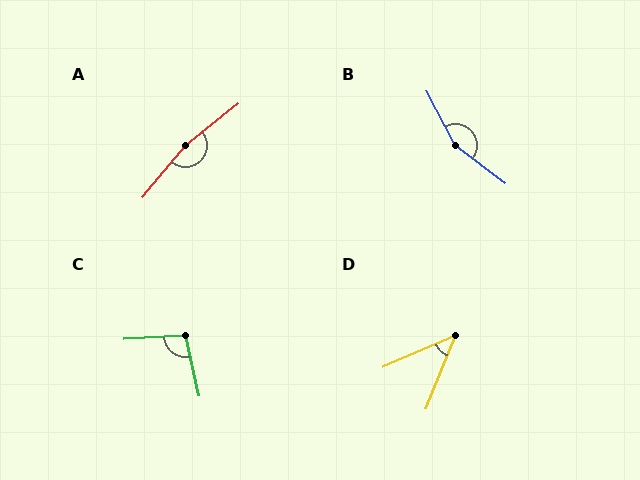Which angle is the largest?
A, at approximately 168 degrees.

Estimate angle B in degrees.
Approximately 155 degrees.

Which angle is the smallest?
D, at approximately 45 degrees.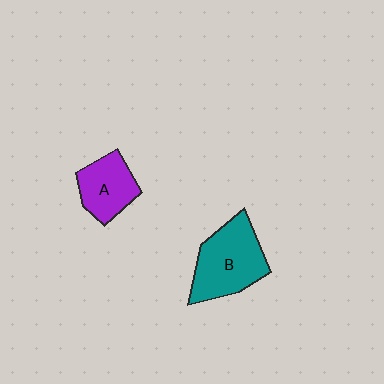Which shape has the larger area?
Shape B (teal).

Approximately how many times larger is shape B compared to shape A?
Approximately 1.5 times.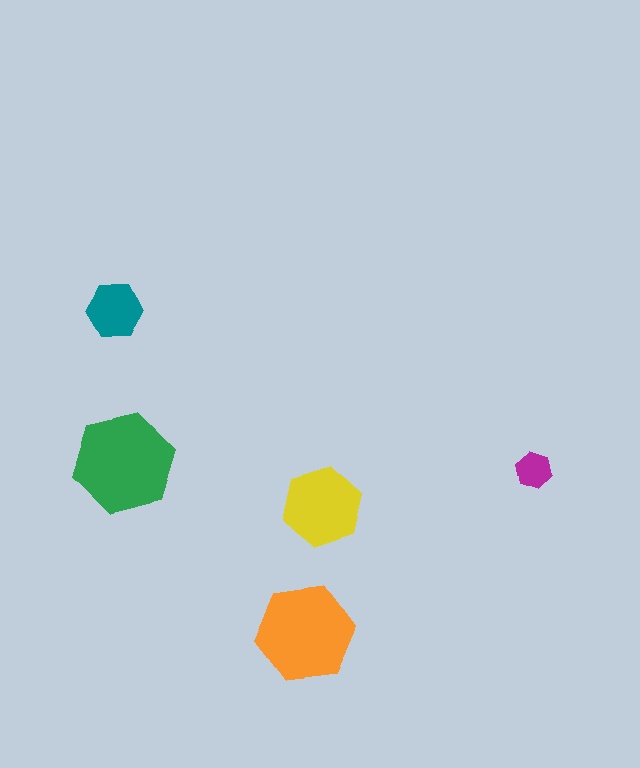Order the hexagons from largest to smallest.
the green one, the orange one, the yellow one, the teal one, the magenta one.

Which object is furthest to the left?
The teal hexagon is leftmost.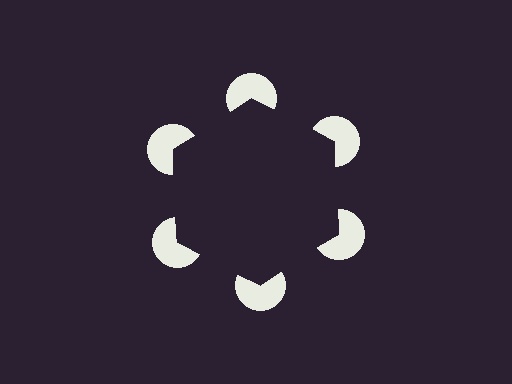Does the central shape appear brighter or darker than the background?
It typically appears slightly darker than the background, even though no actual brightness change is drawn.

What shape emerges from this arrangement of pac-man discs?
An illusory hexagon — its edges are inferred from the aligned wedge cuts in the pac-man discs, not physically drawn.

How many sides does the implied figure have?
6 sides.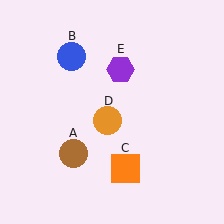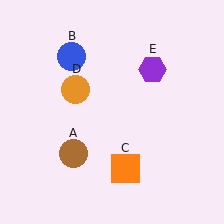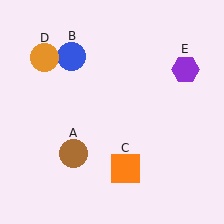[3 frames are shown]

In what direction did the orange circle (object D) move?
The orange circle (object D) moved up and to the left.